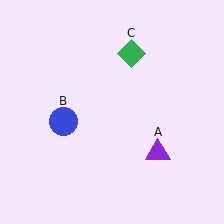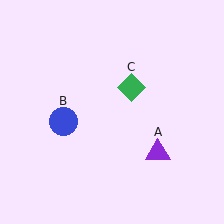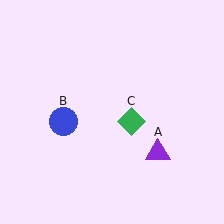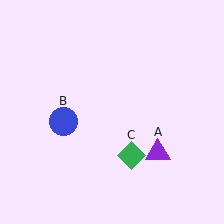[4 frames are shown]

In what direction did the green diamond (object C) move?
The green diamond (object C) moved down.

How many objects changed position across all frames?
1 object changed position: green diamond (object C).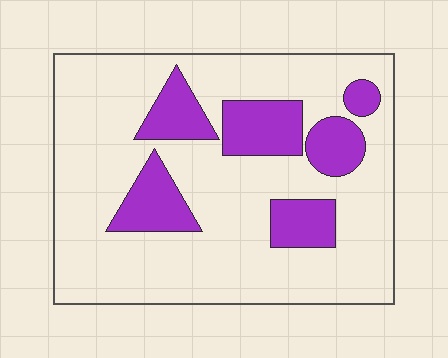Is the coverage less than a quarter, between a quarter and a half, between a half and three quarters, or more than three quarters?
Less than a quarter.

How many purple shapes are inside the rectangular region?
6.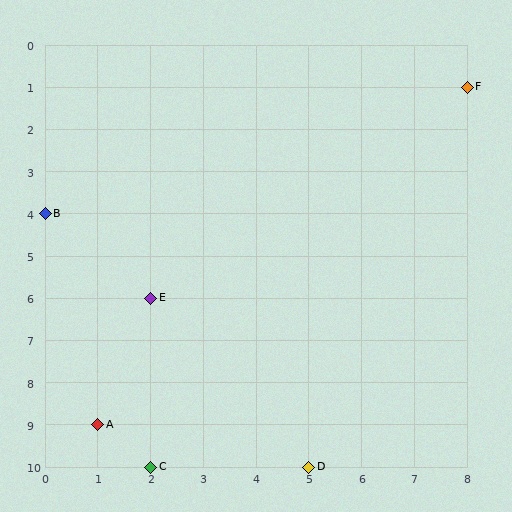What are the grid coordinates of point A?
Point A is at grid coordinates (1, 9).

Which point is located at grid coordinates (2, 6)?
Point E is at (2, 6).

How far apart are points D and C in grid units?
Points D and C are 3 columns apart.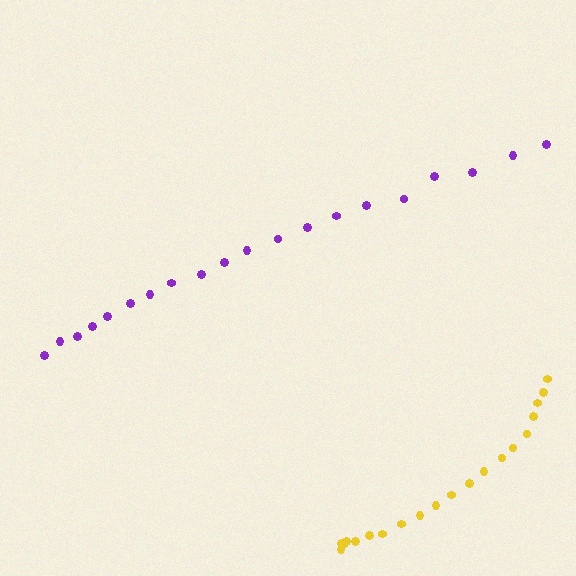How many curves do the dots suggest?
There are 2 distinct paths.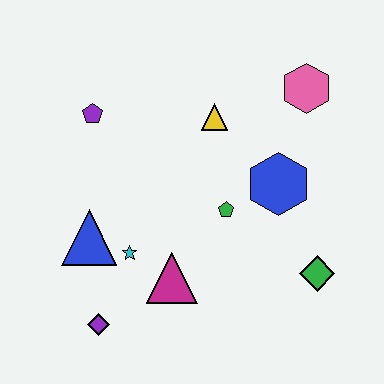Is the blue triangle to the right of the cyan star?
No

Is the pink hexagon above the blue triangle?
Yes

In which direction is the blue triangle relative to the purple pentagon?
The blue triangle is below the purple pentagon.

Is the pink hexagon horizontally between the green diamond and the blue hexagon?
Yes